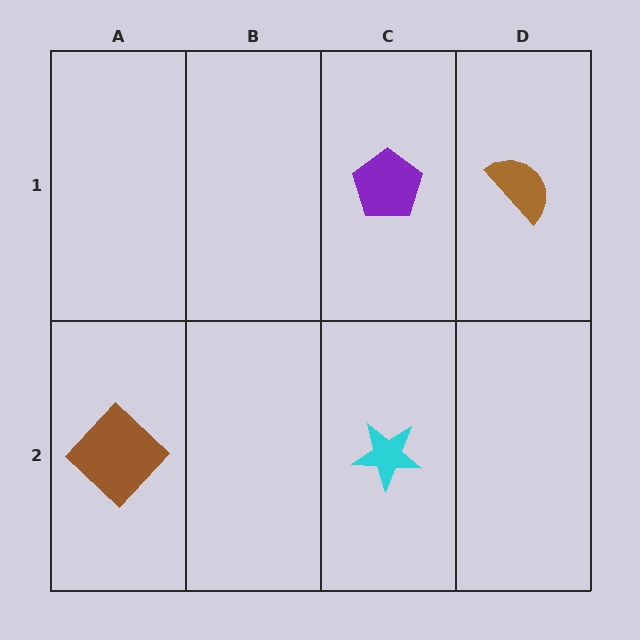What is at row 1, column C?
A purple pentagon.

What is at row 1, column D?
A brown semicircle.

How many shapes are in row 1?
2 shapes.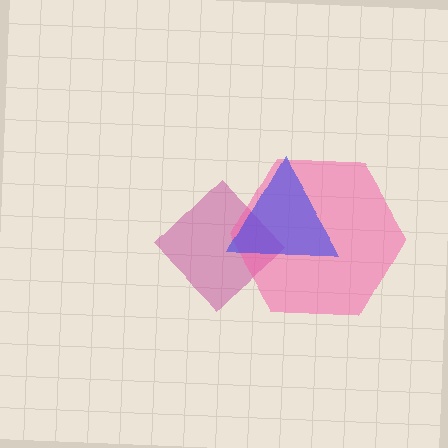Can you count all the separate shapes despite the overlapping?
Yes, there are 3 separate shapes.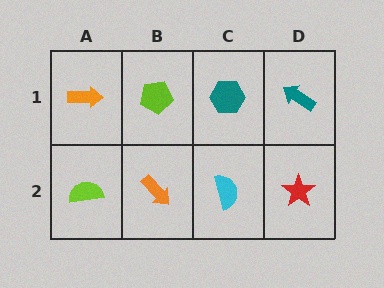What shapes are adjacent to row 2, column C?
A teal hexagon (row 1, column C), an orange arrow (row 2, column B), a red star (row 2, column D).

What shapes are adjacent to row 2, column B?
A lime pentagon (row 1, column B), a lime semicircle (row 2, column A), a cyan semicircle (row 2, column C).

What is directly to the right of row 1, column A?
A lime pentagon.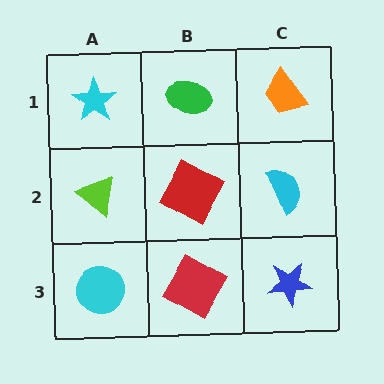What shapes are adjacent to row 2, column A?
A cyan star (row 1, column A), a cyan circle (row 3, column A), a red square (row 2, column B).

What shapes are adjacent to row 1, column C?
A cyan semicircle (row 2, column C), a green ellipse (row 1, column B).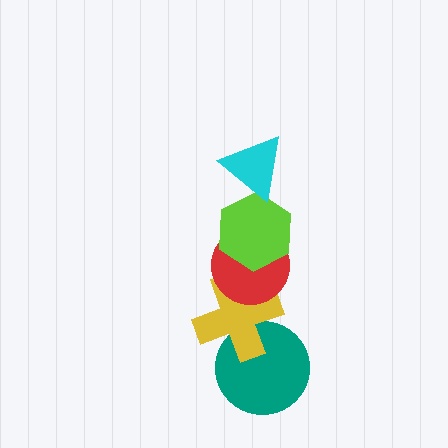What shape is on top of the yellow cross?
The red circle is on top of the yellow cross.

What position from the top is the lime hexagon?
The lime hexagon is 2nd from the top.